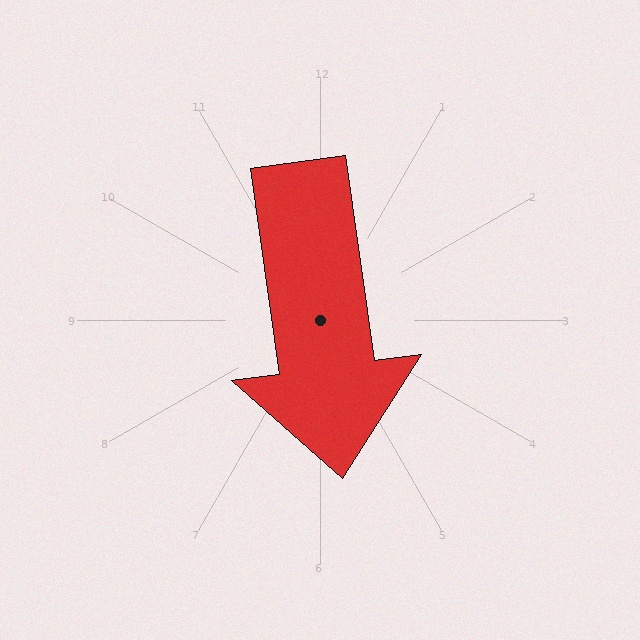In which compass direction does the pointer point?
South.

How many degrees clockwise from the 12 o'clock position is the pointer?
Approximately 172 degrees.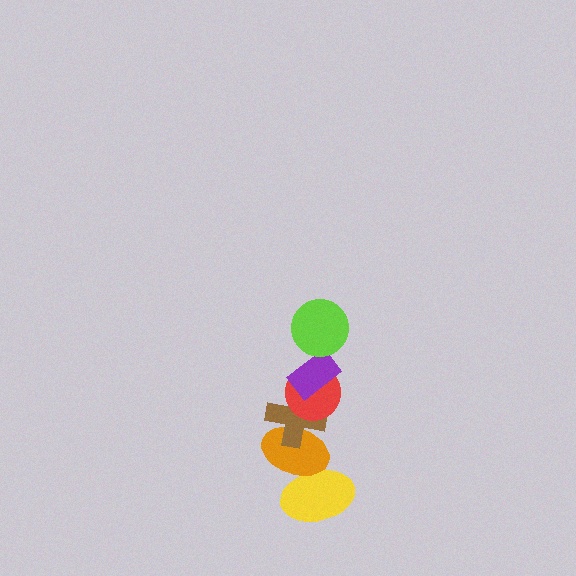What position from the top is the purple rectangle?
The purple rectangle is 2nd from the top.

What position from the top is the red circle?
The red circle is 3rd from the top.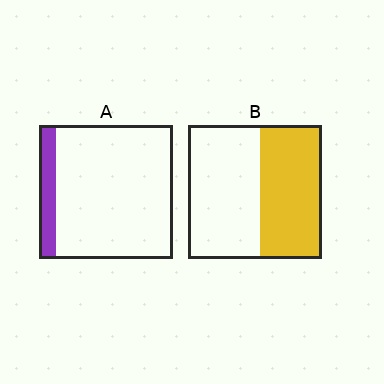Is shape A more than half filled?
No.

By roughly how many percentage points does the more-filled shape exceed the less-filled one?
By roughly 35 percentage points (B over A).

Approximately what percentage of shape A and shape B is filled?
A is approximately 15% and B is approximately 45%.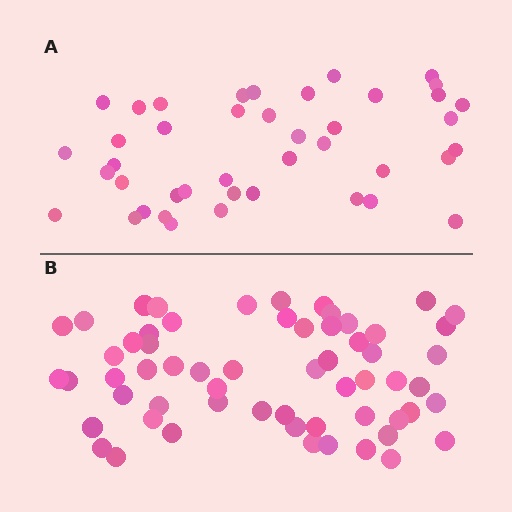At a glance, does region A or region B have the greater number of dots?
Region B (the bottom region) has more dots.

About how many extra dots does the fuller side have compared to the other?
Region B has approximately 20 more dots than region A.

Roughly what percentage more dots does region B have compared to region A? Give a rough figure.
About 45% more.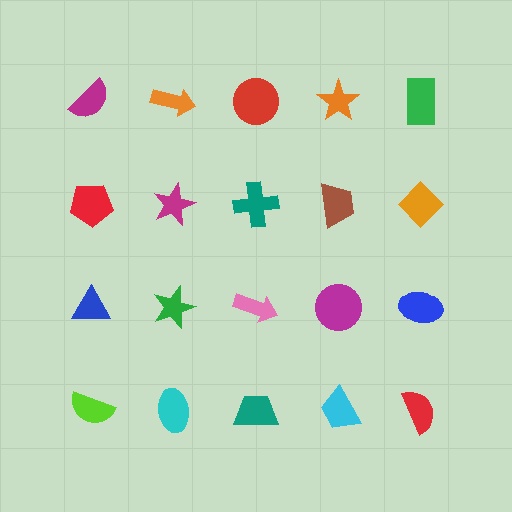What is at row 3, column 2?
A green star.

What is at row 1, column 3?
A red circle.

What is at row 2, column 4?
A brown trapezoid.